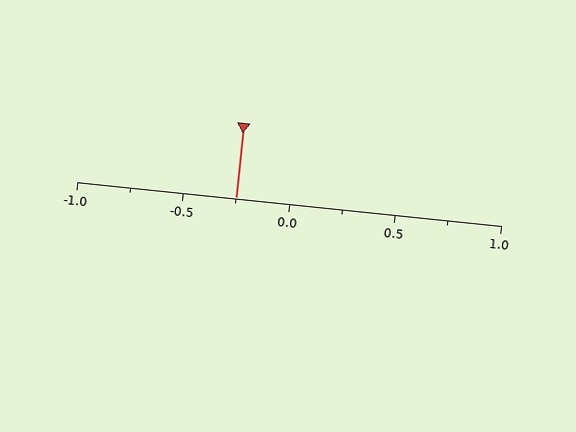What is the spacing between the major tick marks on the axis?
The major ticks are spaced 0.5 apart.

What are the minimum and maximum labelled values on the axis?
The axis runs from -1.0 to 1.0.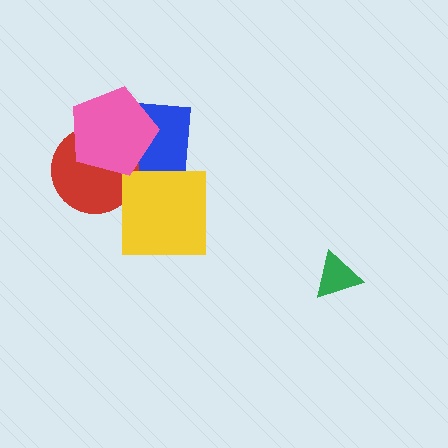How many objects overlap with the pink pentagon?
2 objects overlap with the pink pentagon.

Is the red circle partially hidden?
Yes, it is partially covered by another shape.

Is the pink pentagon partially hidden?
No, no other shape covers it.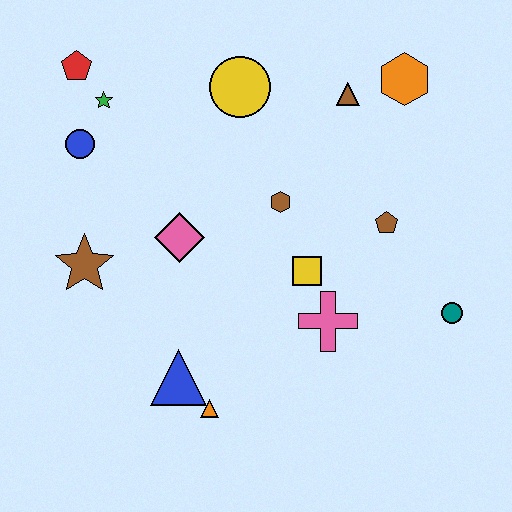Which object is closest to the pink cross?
The yellow square is closest to the pink cross.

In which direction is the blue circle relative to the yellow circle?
The blue circle is to the left of the yellow circle.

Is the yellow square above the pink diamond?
No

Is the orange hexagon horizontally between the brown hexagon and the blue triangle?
No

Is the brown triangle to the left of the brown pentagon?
Yes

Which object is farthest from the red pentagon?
The teal circle is farthest from the red pentagon.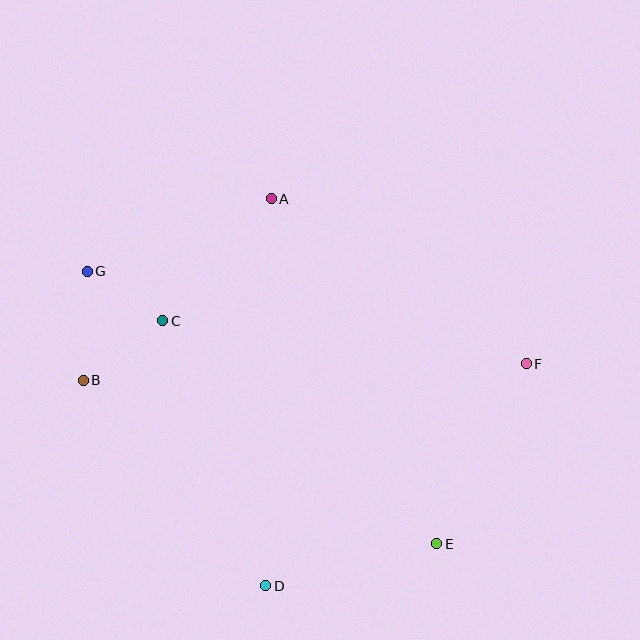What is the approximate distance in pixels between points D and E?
The distance between D and E is approximately 176 pixels.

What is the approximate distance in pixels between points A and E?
The distance between A and E is approximately 383 pixels.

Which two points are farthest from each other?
Points F and G are farthest from each other.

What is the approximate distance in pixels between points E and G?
The distance between E and G is approximately 443 pixels.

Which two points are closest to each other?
Points C and G are closest to each other.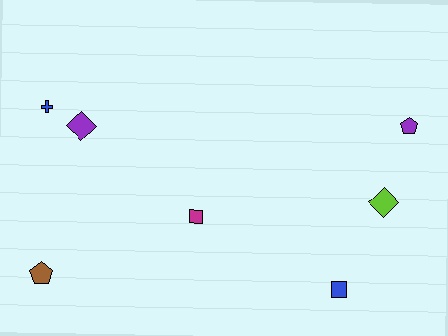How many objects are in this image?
There are 7 objects.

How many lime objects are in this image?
There is 1 lime object.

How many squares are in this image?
There are 2 squares.